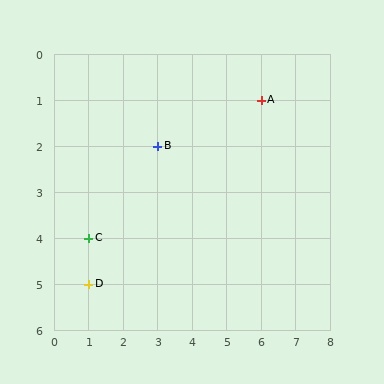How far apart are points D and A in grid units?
Points D and A are 5 columns and 4 rows apart (about 6.4 grid units diagonally).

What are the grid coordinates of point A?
Point A is at grid coordinates (6, 1).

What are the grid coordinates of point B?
Point B is at grid coordinates (3, 2).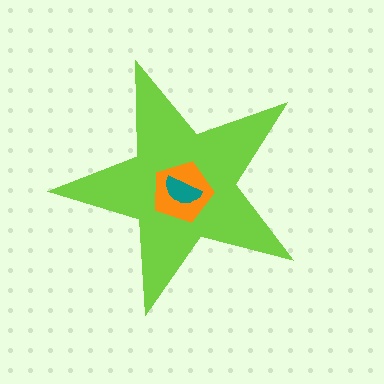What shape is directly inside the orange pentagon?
The teal semicircle.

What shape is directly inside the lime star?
The orange pentagon.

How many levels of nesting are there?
3.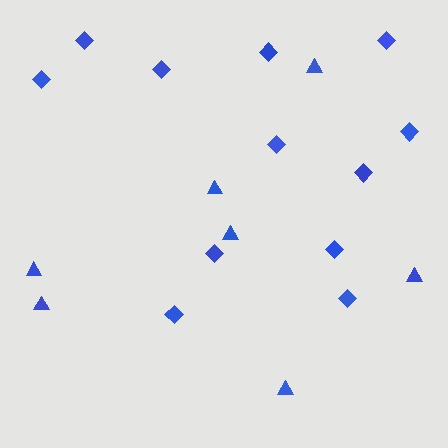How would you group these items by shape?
There are 2 groups: one group of triangles (7) and one group of diamonds (12).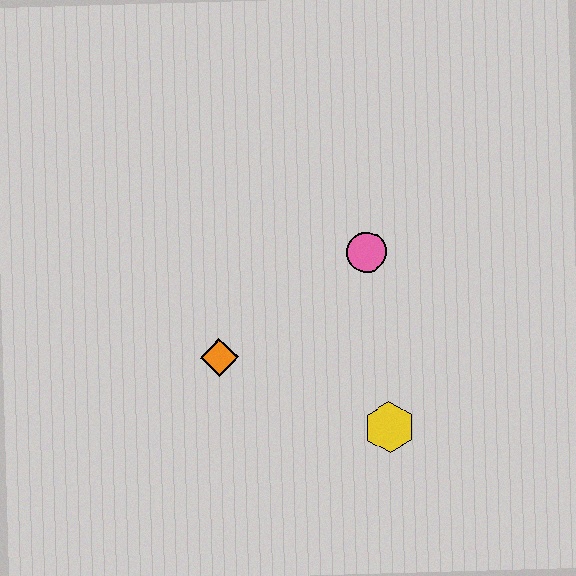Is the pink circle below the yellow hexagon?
No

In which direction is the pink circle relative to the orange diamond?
The pink circle is to the right of the orange diamond.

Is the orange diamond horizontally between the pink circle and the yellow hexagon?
No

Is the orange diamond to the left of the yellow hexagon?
Yes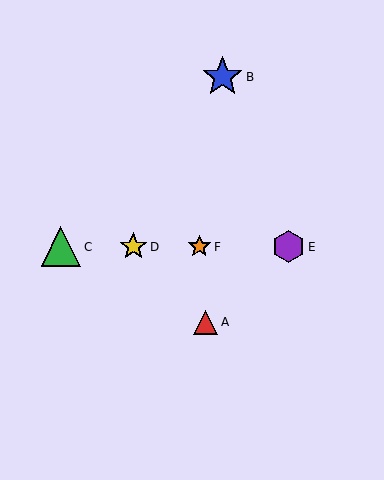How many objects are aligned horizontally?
4 objects (C, D, E, F) are aligned horizontally.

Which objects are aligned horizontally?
Objects C, D, E, F are aligned horizontally.